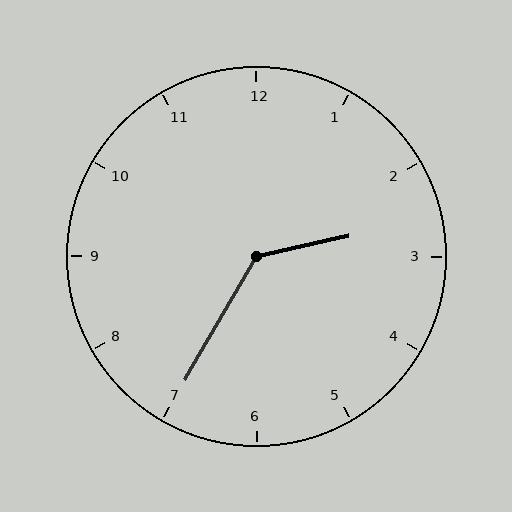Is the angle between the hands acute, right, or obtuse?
It is obtuse.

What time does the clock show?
2:35.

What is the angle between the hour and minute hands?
Approximately 132 degrees.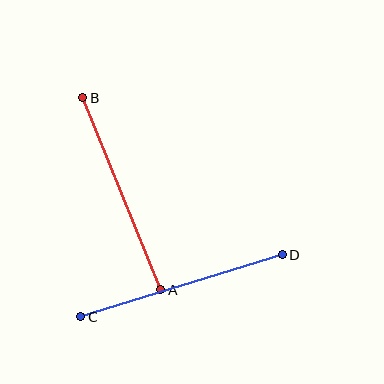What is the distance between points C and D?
The distance is approximately 211 pixels.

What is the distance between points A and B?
The distance is approximately 207 pixels.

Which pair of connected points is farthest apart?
Points C and D are farthest apart.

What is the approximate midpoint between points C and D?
The midpoint is at approximately (181, 286) pixels.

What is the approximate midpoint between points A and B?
The midpoint is at approximately (122, 194) pixels.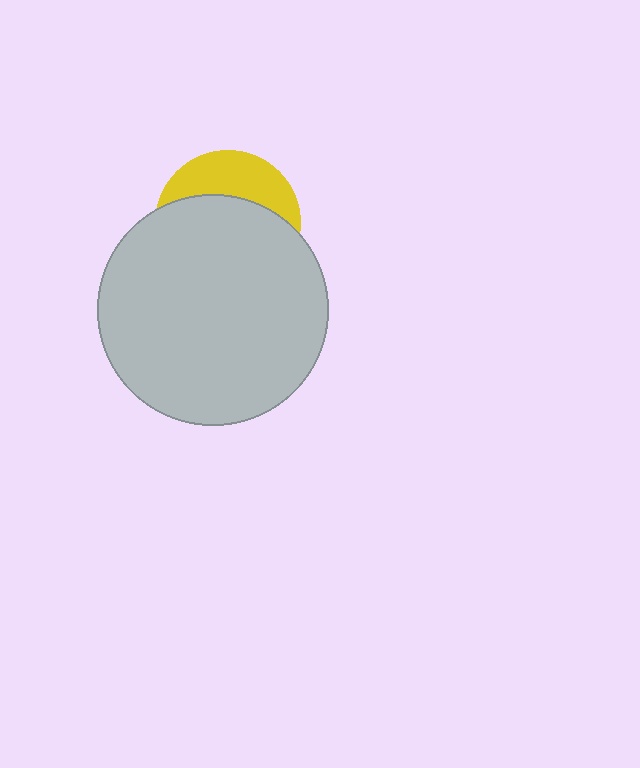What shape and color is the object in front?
The object in front is a light gray circle.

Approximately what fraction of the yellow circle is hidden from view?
Roughly 67% of the yellow circle is hidden behind the light gray circle.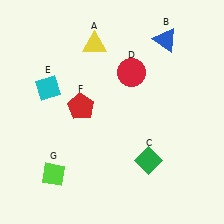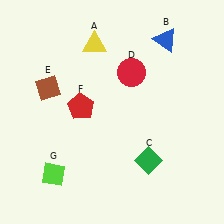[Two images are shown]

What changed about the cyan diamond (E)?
In Image 1, E is cyan. In Image 2, it changed to brown.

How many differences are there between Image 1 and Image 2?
There is 1 difference between the two images.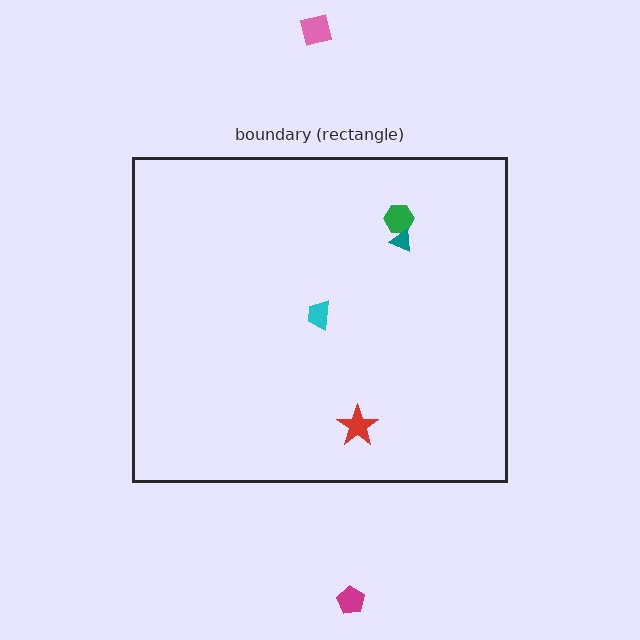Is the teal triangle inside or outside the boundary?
Inside.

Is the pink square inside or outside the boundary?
Outside.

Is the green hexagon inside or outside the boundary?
Inside.